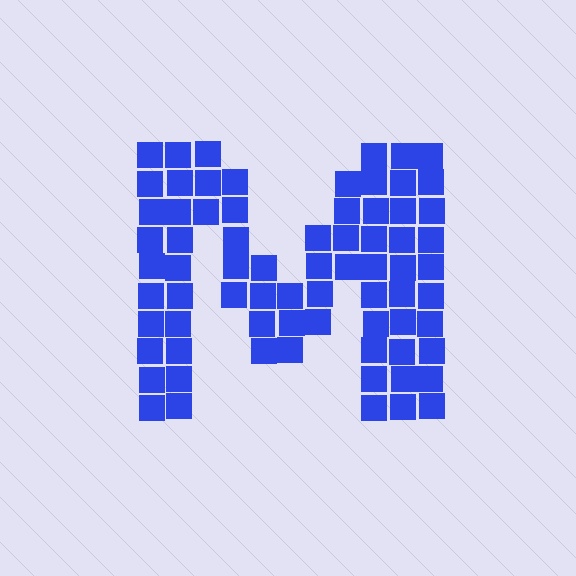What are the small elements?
The small elements are squares.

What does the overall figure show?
The overall figure shows the letter M.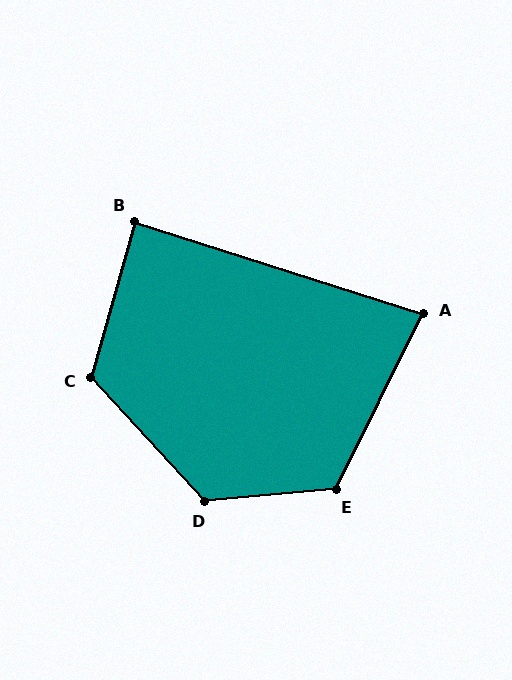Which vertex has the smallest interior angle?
A, at approximately 81 degrees.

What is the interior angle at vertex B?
Approximately 88 degrees (approximately right).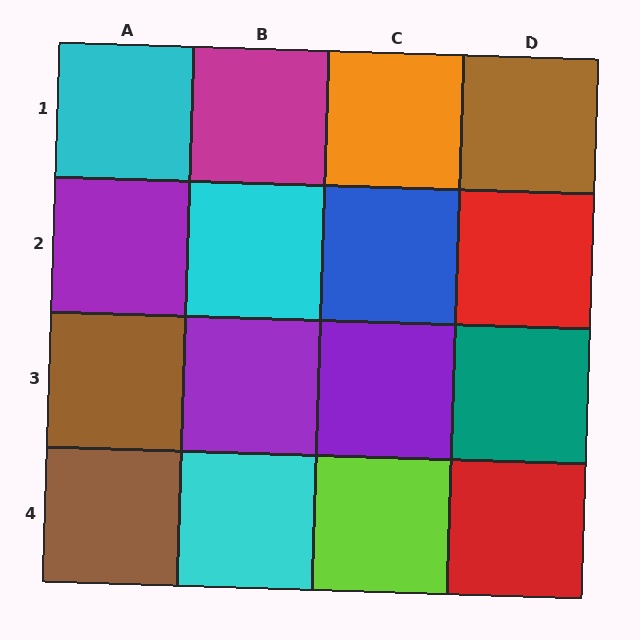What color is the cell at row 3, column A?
Brown.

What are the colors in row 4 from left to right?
Brown, cyan, lime, red.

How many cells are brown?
3 cells are brown.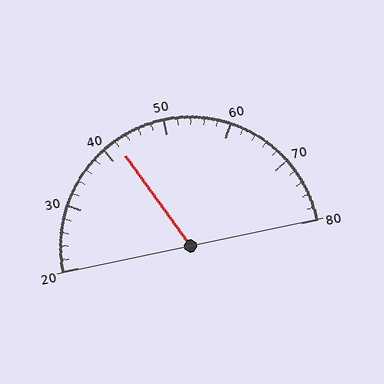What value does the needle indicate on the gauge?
The needle indicates approximately 42.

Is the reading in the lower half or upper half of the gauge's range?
The reading is in the lower half of the range (20 to 80).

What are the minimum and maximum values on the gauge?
The gauge ranges from 20 to 80.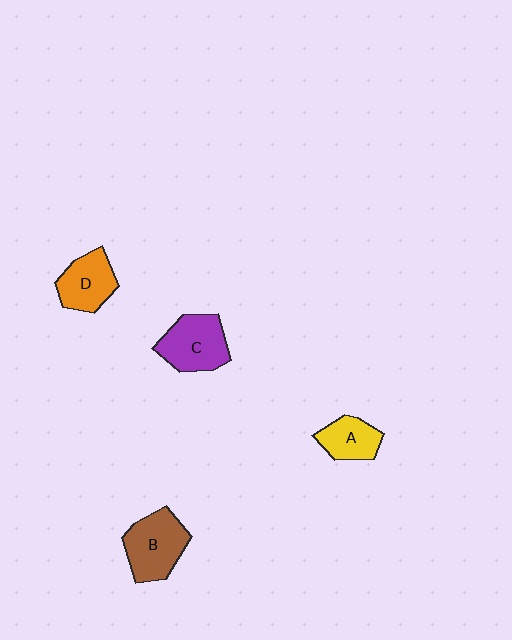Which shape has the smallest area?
Shape A (yellow).